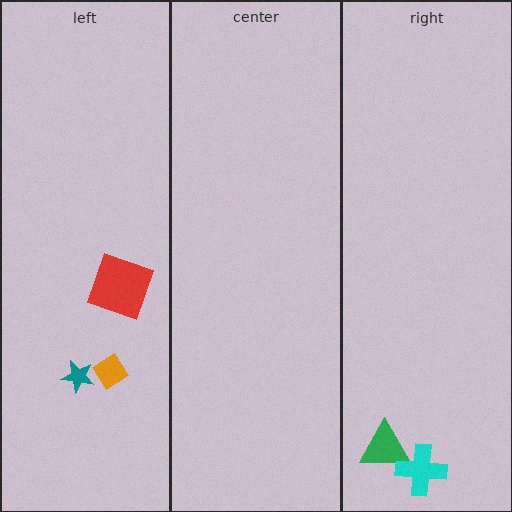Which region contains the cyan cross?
The right region.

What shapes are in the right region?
The green triangle, the cyan cross.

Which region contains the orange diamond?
The left region.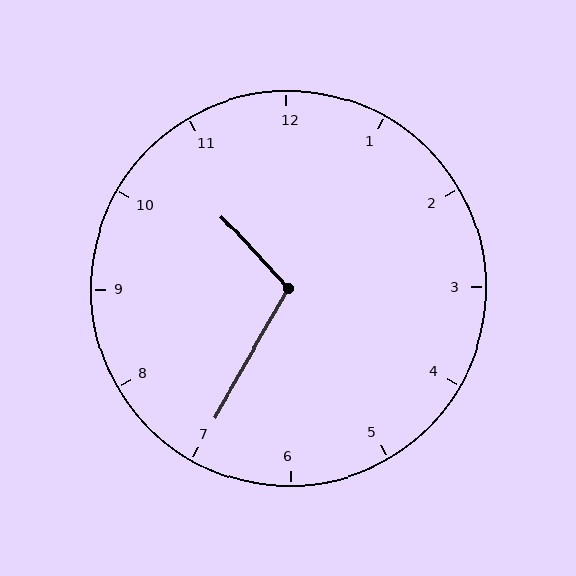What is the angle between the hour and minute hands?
Approximately 108 degrees.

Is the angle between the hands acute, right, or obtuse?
It is obtuse.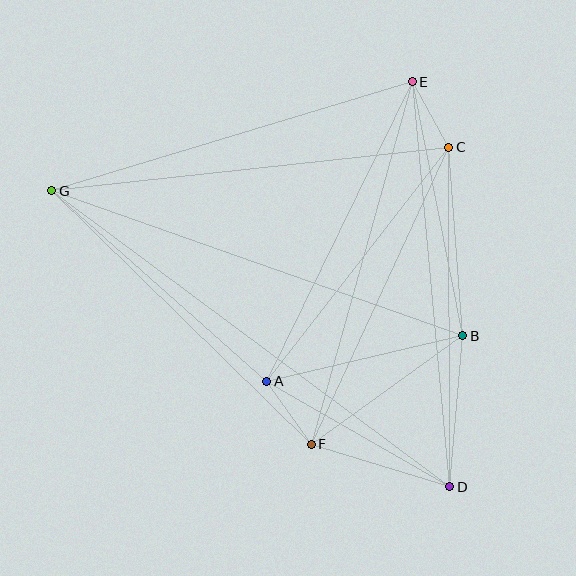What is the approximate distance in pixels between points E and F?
The distance between E and F is approximately 376 pixels.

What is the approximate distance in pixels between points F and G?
The distance between F and G is approximately 363 pixels.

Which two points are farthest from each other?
Points D and G are farthest from each other.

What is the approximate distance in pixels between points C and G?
The distance between C and G is approximately 399 pixels.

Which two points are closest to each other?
Points C and E are closest to each other.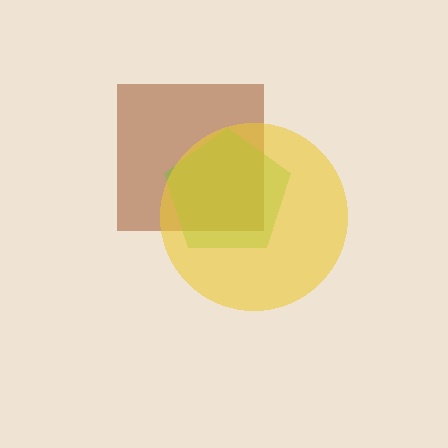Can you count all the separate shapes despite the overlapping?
Yes, there are 3 separate shapes.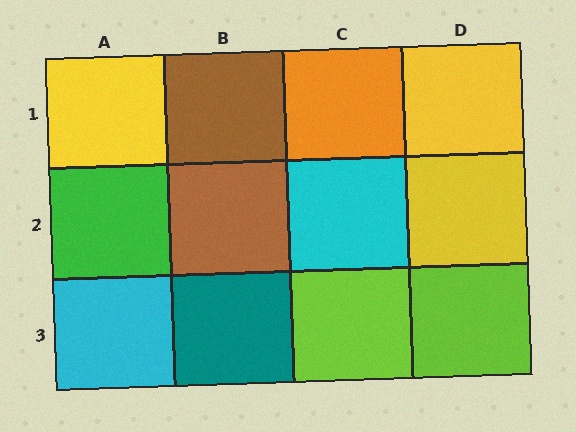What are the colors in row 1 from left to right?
Yellow, brown, orange, yellow.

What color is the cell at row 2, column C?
Cyan.